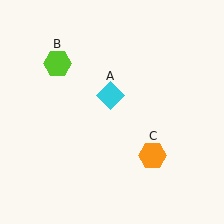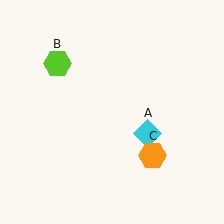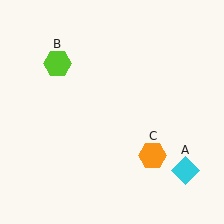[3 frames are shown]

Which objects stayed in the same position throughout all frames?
Lime hexagon (object B) and orange hexagon (object C) remained stationary.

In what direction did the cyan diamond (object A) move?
The cyan diamond (object A) moved down and to the right.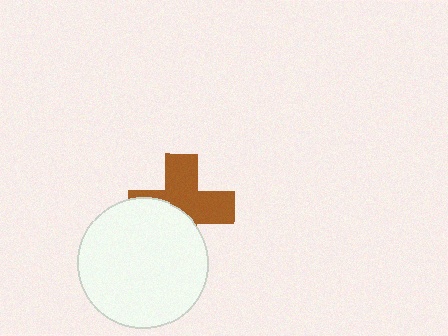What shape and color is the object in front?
The object in front is a white circle.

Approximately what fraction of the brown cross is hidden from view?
Roughly 43% of the brown cross is hidden behind the white circle.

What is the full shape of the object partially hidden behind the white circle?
The partially hidden object is a brown cross.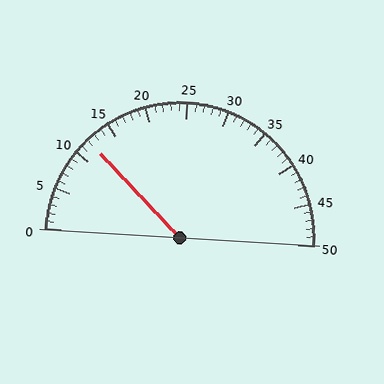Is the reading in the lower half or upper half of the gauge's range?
The reading is in the lower half of the range (0 to 50).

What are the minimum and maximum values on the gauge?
The gauge ranges from 0 to 50.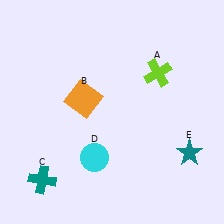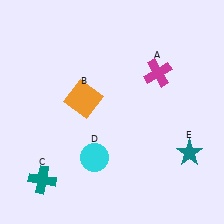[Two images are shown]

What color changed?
The cross (A) changed from lime in Image 1 to magenta in Image 2.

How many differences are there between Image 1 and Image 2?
There is 1 difference between the two images.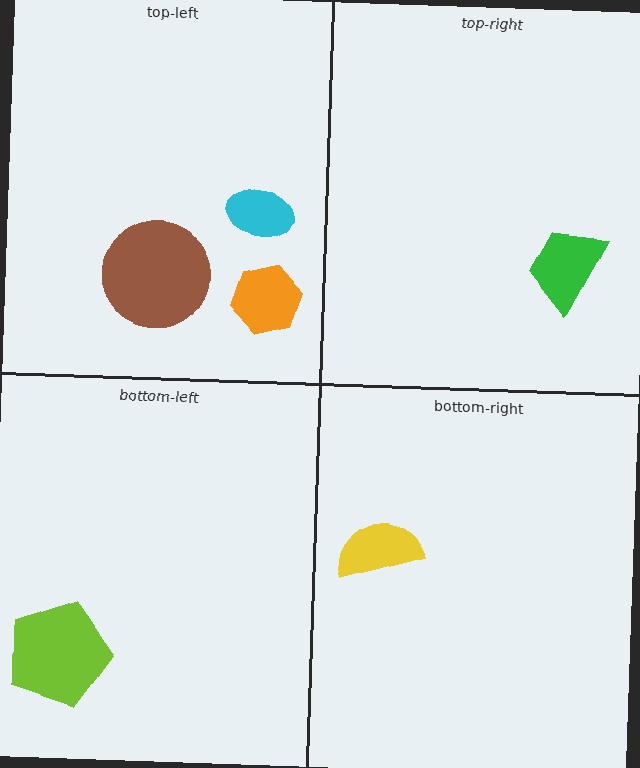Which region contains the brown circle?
The top-left region.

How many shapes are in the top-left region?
3.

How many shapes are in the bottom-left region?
1.